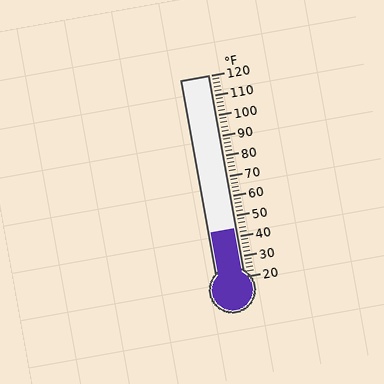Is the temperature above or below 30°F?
The temperature is above 30°F.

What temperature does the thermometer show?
The thermometer shows approximately 44°F.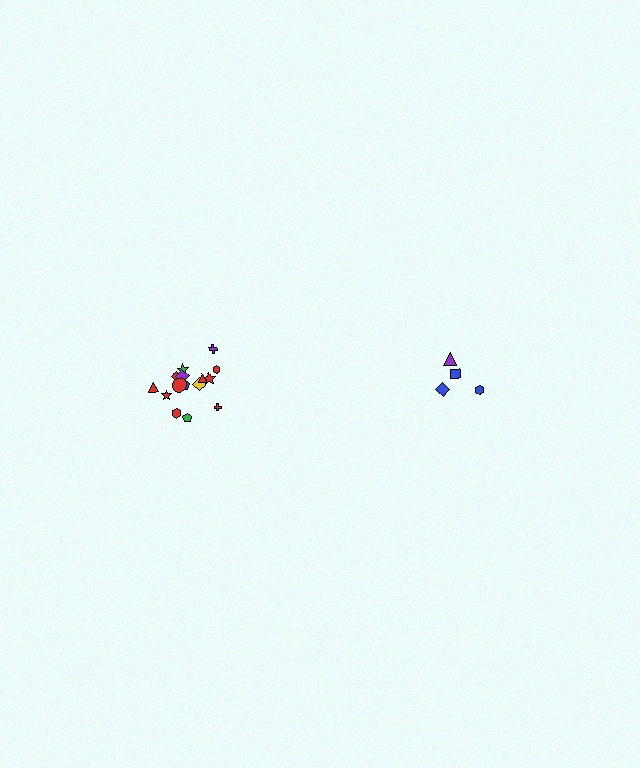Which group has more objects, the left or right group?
The left group.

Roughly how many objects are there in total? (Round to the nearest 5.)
Roughly 20 objects in total.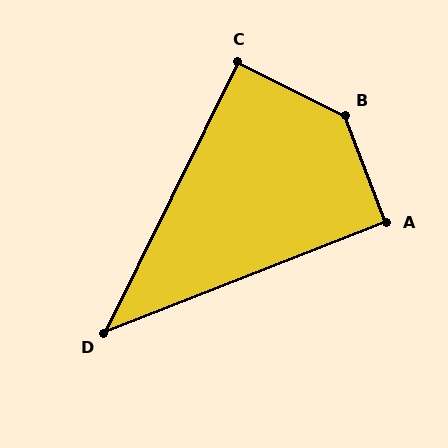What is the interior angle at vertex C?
Approximately 90 degrees (approximately right).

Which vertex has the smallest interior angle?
D, at approximately 42 degrees.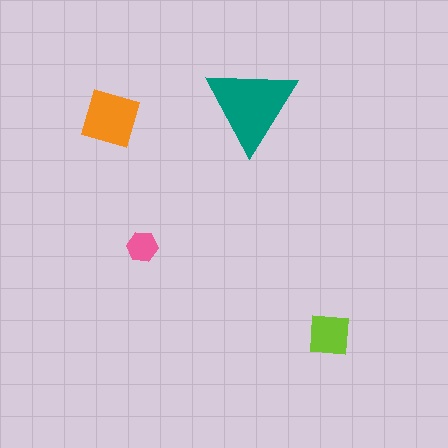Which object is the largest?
The teal triangle.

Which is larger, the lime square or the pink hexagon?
The lime square.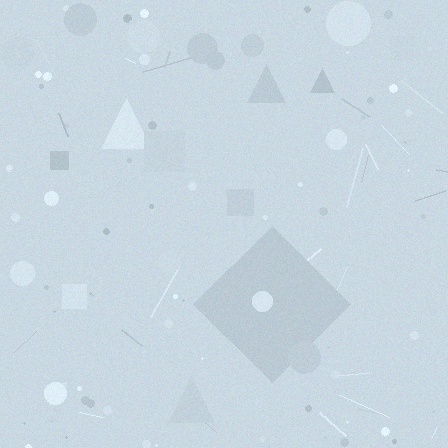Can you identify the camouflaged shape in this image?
The camouflaged shape is a diamond.